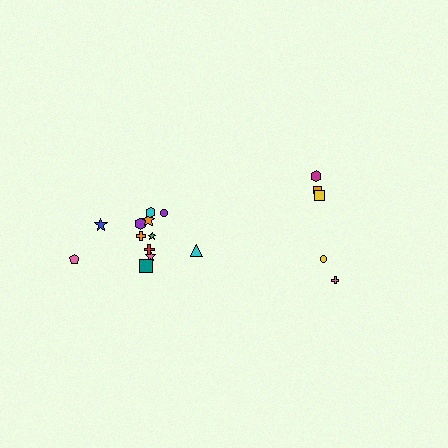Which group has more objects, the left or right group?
The left group.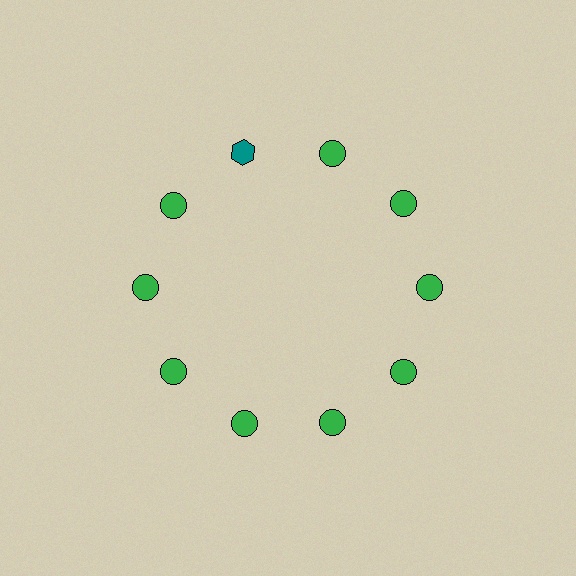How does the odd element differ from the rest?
It differs in both color (teal instead of green) and shape (hexagon instead of circle).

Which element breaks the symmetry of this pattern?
The teal hexagon at roughly the 11 o'clock position breaks the symmetry. All other shapes are green circles.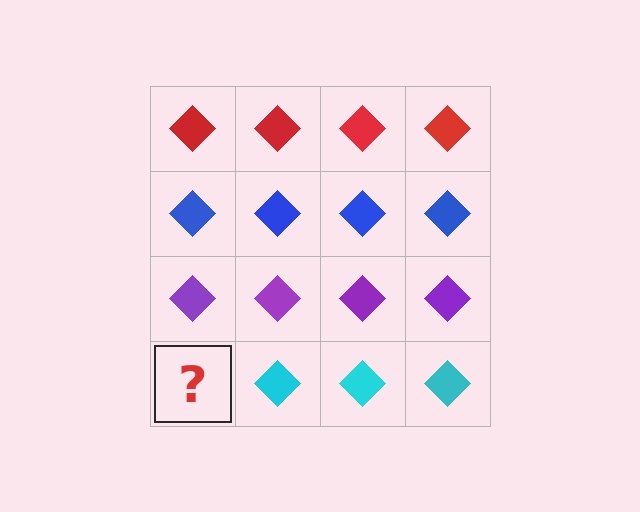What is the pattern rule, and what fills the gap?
The rule is that each row has a consistent color. The gap should be filled with a cyan diamond.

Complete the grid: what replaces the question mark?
The question mark should be replaced with a cyan diamond.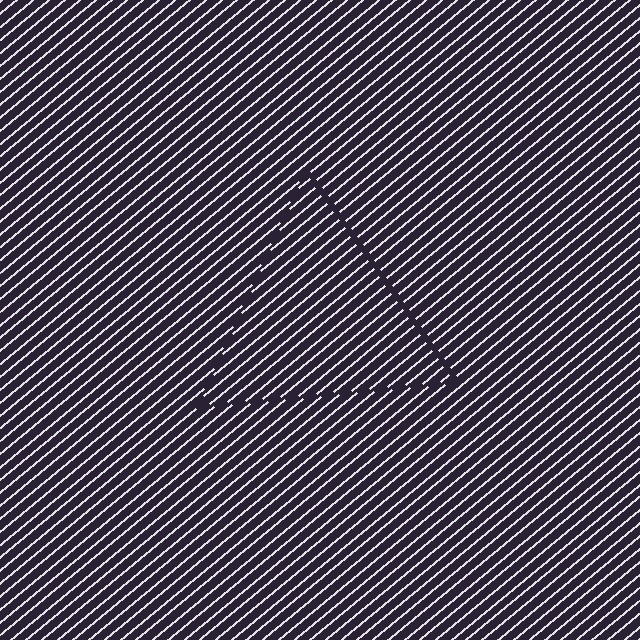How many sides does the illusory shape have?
3 sides — the line-ends trace a triangle.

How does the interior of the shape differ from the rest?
The interior of the shape contains the same grating, shifted by half a period — the contour is defined by the phase discontinuity where line-ends from the inner and outer gratings abut.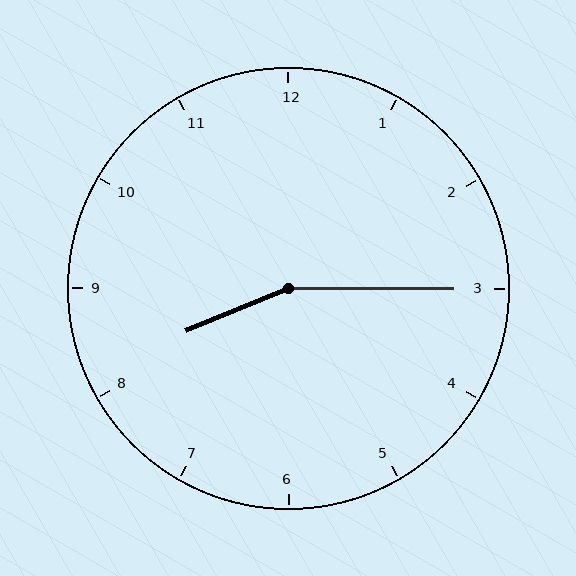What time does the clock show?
8:15.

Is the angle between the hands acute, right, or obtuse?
It is obtuse.